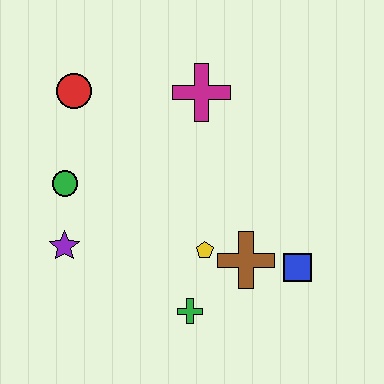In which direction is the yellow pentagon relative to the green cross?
The yellow pentagon is above the green cross.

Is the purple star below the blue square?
No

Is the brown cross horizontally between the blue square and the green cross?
Yes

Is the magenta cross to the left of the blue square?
Yes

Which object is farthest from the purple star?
The blue square is farthest from the purple star.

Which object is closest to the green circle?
The purple star is closest to the green circle.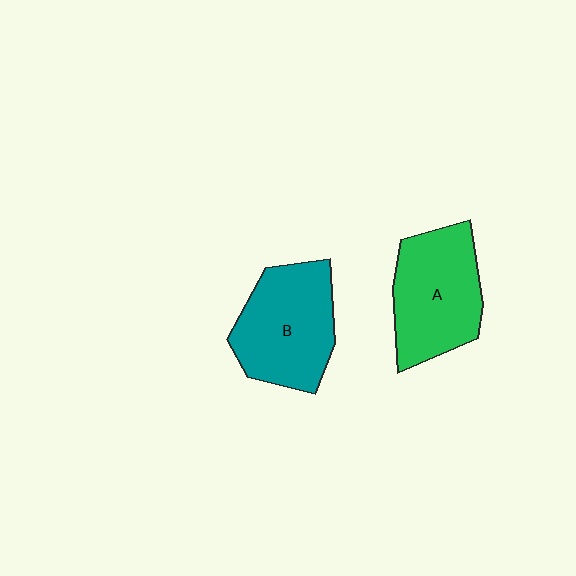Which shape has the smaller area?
Shape A (green).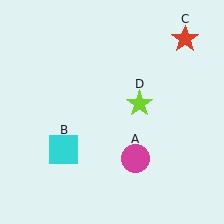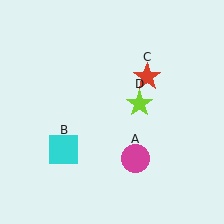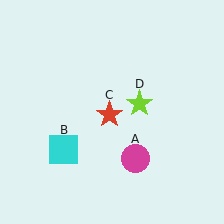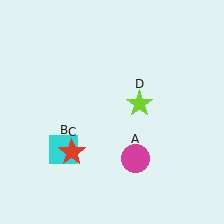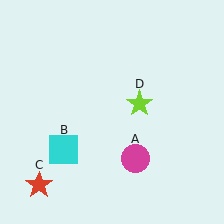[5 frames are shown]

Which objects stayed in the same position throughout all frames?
Magenta circle (object A) and cyan square (object B) and lime star (object D) remained stationary.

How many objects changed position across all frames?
1 object changed position: red star (object C).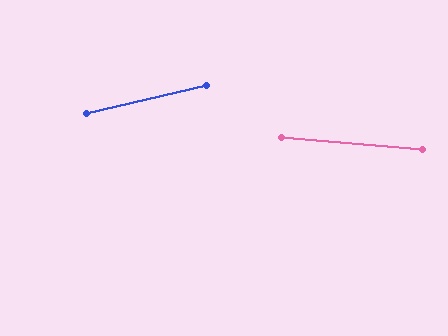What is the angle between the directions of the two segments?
Approximately 18 degrees.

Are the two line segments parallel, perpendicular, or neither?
Neither parallel nor perpendicular — they differ by about 18°.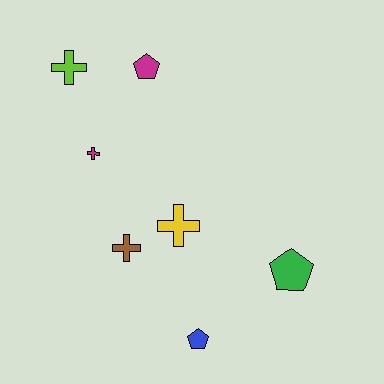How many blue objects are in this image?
There is 1 blue object.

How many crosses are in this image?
There are 4 crosses.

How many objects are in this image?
There are 7 objects.